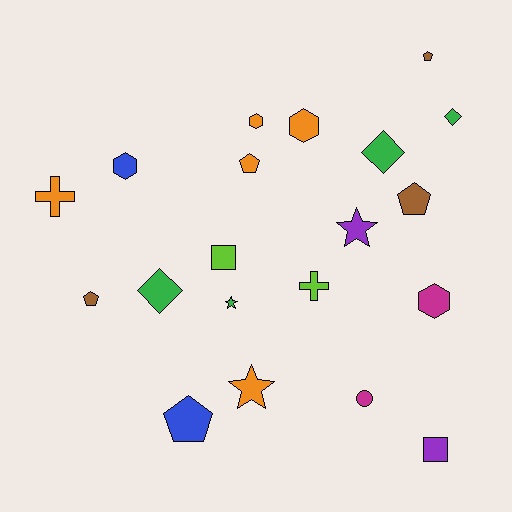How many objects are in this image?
There are 20 objects.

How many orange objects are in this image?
There are 5 orange objects.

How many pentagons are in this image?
There are 5 pentagons.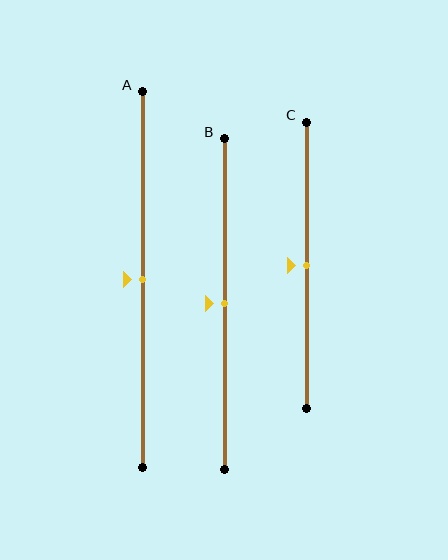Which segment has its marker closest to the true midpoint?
Segment A has its marker closest to the true midpoint.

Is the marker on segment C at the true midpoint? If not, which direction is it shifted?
Yes, the marker on segment C is at the true midpoint.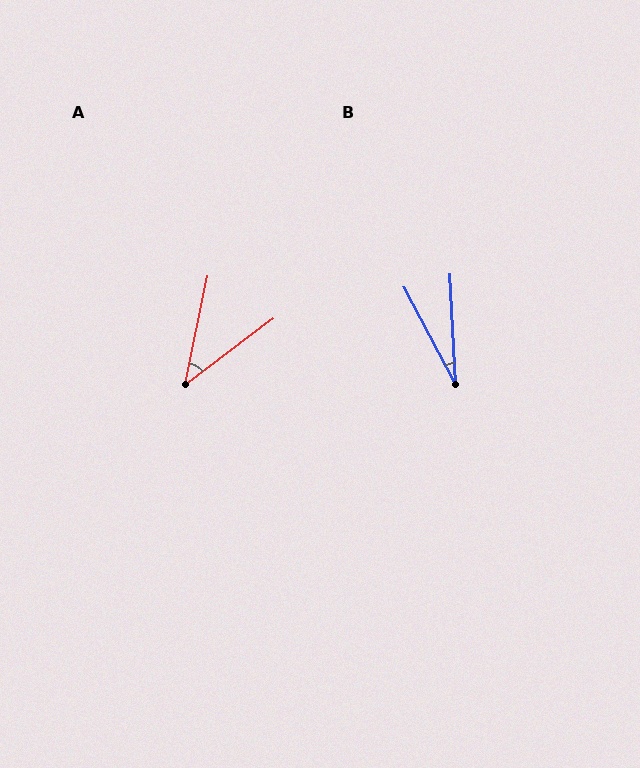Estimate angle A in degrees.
Approximately 42 degrees.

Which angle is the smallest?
B, at approximately 25 degrees.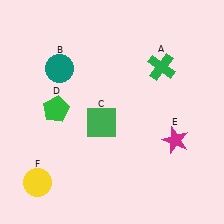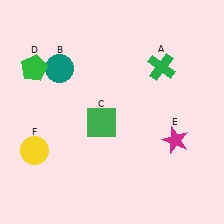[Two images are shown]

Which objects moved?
The objects that moved are: the green pentagon (D), the yellow circle (F).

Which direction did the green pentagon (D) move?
The green pentagon (D) moved up.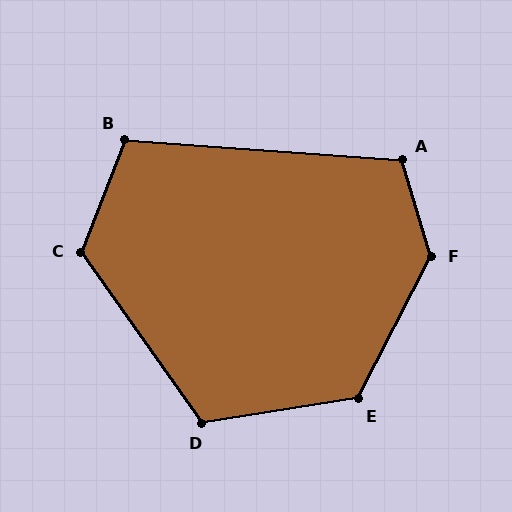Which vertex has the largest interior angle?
F, at approximately 136 degrees.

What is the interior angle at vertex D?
Approximately 117 degrees (obtuse).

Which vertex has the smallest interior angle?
B, at approximately 107 degrees.